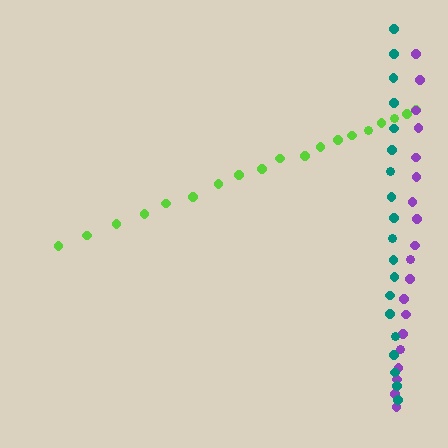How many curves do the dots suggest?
There are 3 distinct paths.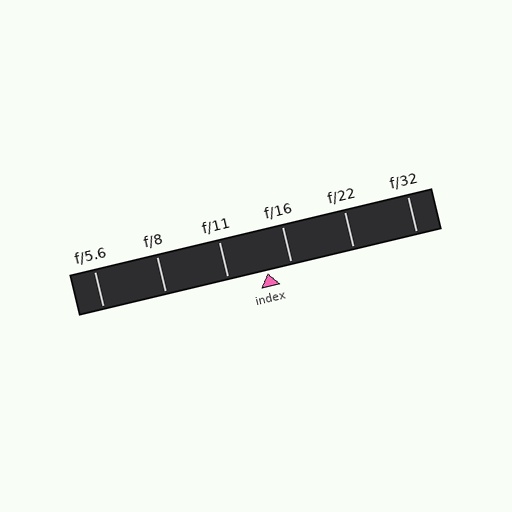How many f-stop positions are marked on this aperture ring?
There are 6 f-stop positions marked.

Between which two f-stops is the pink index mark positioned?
The index mark is between f/11 and f/16.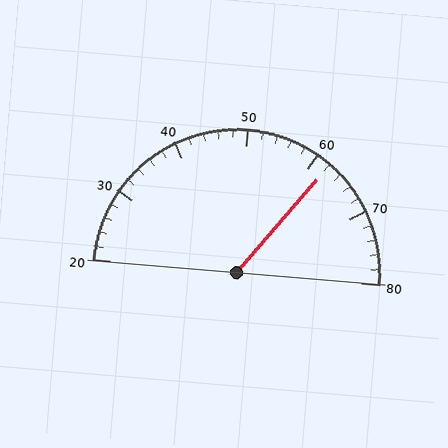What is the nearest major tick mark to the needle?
The nearest major tick mark is 60.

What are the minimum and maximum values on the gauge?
The gauge ranges from 20 to 80.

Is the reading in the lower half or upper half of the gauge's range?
The reading is in the upper half of the range (20 to 80).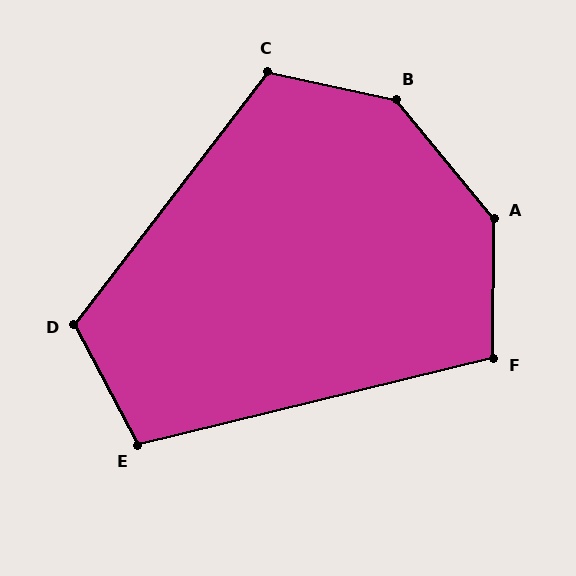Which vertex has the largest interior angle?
B, at approximately 142 degrees.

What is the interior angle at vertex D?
Approximately 114 degrees (obtuse).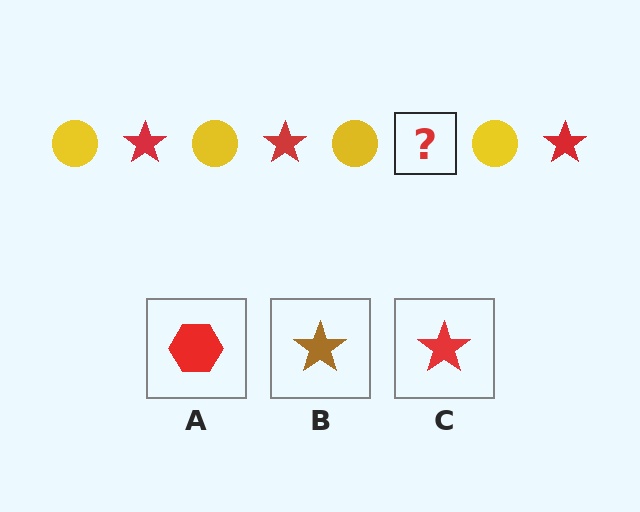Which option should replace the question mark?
Option C.